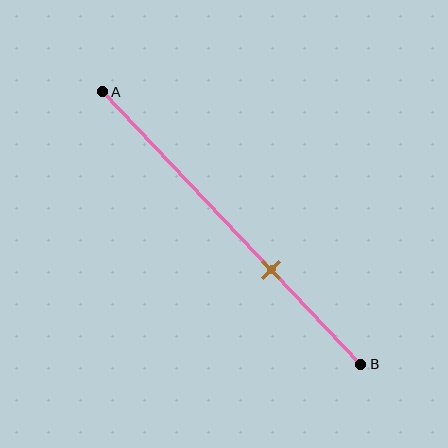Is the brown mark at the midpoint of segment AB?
No, the mark is at about 65% from A, not at the 50% midpoint.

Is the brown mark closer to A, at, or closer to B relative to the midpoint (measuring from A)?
The brown mark is closer to point B than the midpoint of segment AB.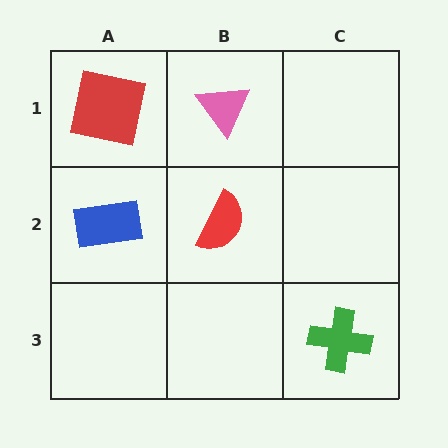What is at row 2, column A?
A blue rectangle.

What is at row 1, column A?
A red square.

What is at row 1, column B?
A pink triangle.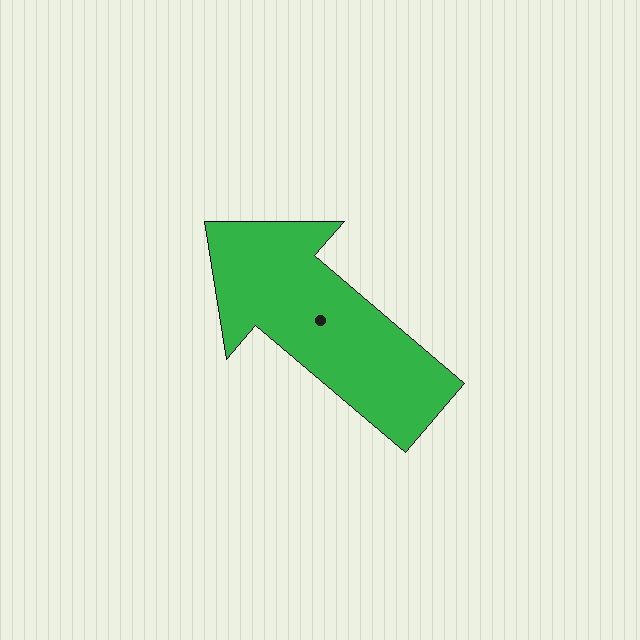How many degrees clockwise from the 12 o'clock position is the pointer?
Approximately 310 degrees.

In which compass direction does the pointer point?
Northwest.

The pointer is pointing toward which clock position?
Roughly 10 o'clock.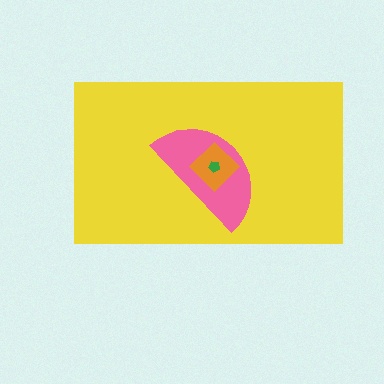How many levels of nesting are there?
4.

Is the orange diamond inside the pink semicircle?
Yes.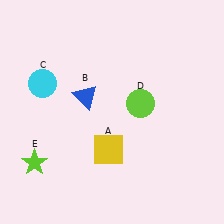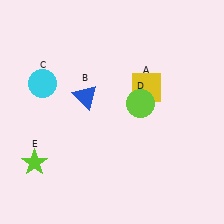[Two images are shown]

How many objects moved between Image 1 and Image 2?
1 object moved between the two images.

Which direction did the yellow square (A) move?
The yellow square (A) moved up.